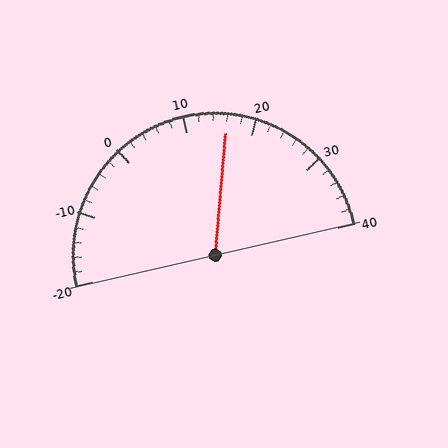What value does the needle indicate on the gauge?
The needle indicates approximately 16.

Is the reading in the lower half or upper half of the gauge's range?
The reading is in the upper half of the range (-20 to 40).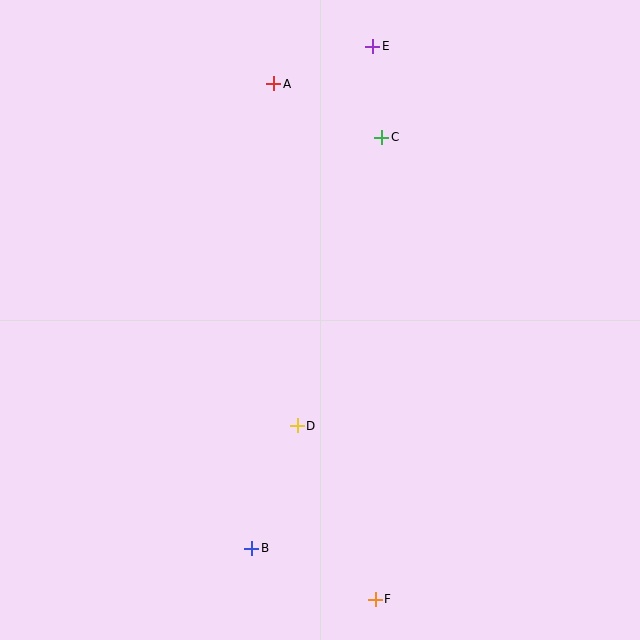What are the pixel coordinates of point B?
Point B is at (252, 548).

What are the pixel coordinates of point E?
Point E is at (373, 46).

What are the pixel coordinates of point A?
Point A is at (274, 84).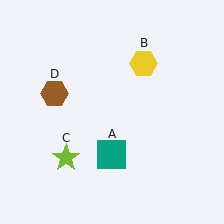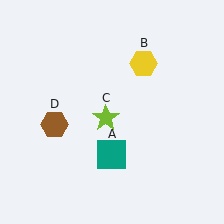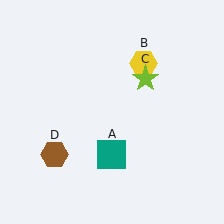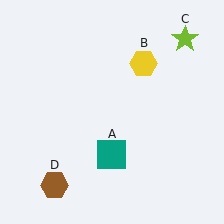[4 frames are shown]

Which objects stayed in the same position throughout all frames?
Teal square (object A) and yellow hexagon (object B) remained stationary.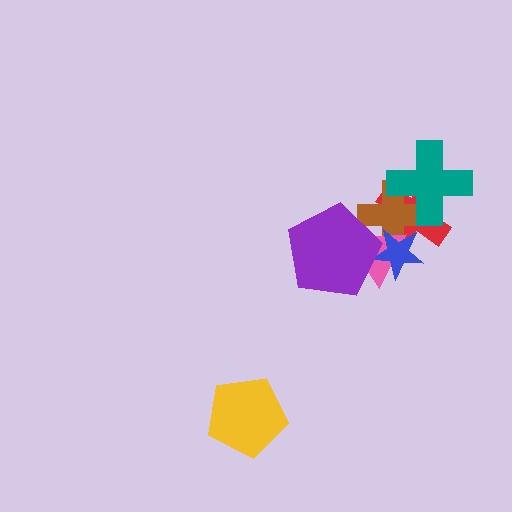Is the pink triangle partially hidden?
Yes, it is partially covered by another shape.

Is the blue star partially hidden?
Yes, it is partially covered by another shape.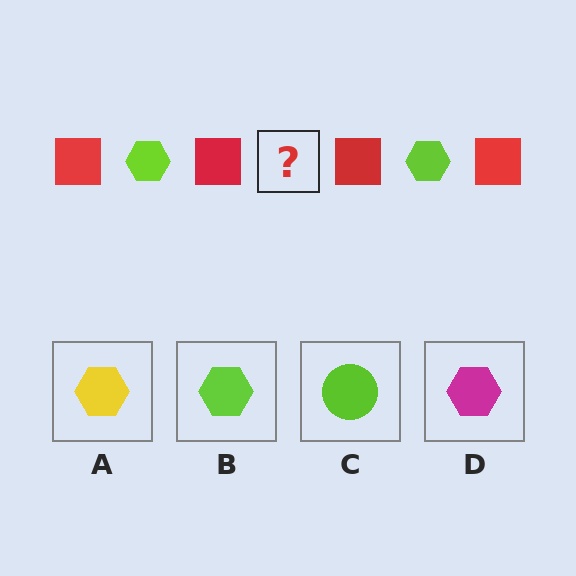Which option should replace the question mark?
Option B.